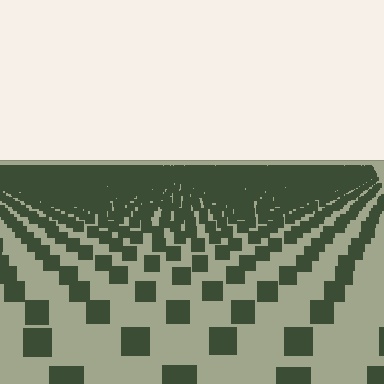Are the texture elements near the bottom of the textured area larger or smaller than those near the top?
Larger. Near the bottom, elements are closer to the viewer and appear at a bigger on-screen size.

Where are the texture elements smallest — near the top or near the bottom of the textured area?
Near the top.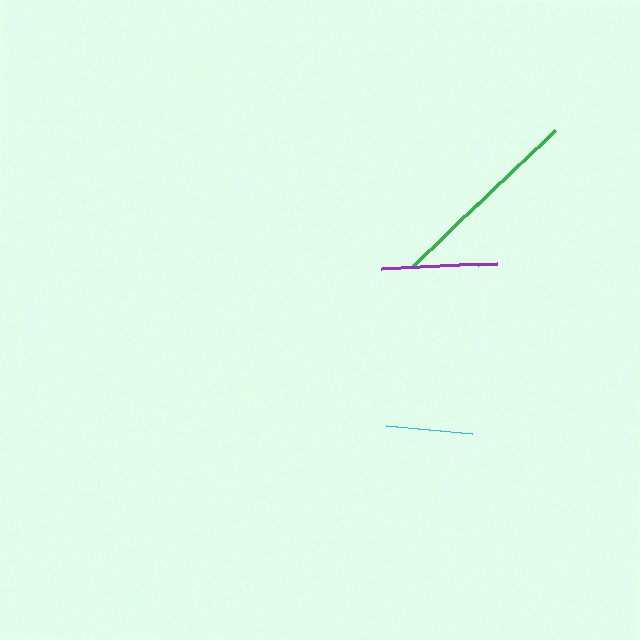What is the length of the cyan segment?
The cyan segment is approximately 86 pixels long.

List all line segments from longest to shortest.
From longest to shortest: green, purple, cyan.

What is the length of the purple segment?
The purple segment is approximately 115 pixels long.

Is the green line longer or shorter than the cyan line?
The green line is longer than the cyan line.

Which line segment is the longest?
The green line is the longest at approximately 198 pixels.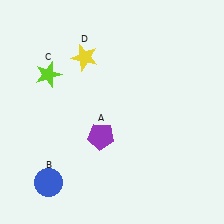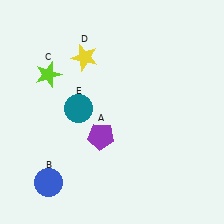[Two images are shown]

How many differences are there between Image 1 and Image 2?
There is 1 difference between the two images.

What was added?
A teal circle (E) was added in Image 2.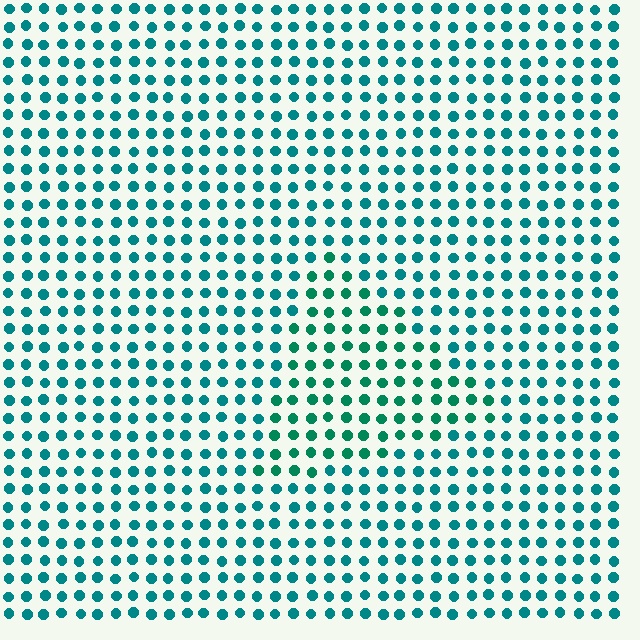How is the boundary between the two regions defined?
The boundary is defined purely by a slight shift in hue (about 21 degrees). Spacing, size, and orientation are identical on both sides.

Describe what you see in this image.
The image is filled with small teal elements in a uniform arrangement. A triangle-shaped region is visible where the elements are tinted to a slightly different hue, forming a subtle color boundary.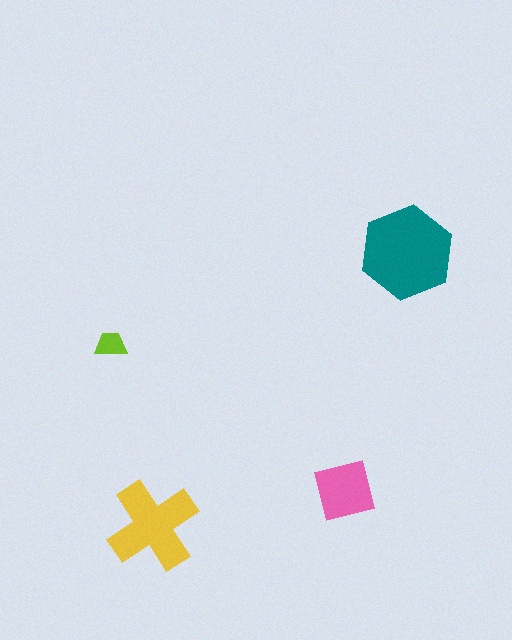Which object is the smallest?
The lime trapezoid.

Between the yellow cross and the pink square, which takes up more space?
The yellow cross.